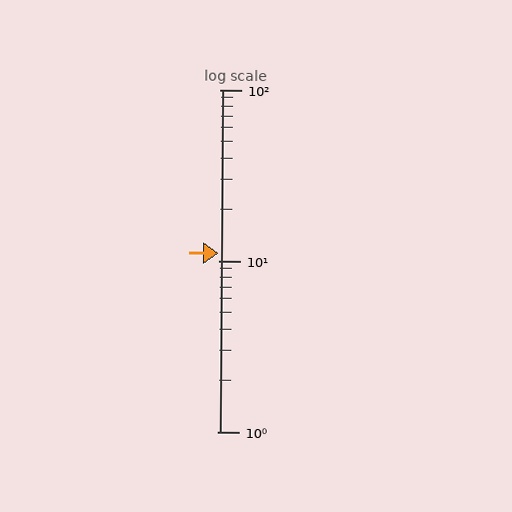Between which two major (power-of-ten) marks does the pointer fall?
The pointer is between 10 and 100.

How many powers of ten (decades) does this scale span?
The scale spans 2 decades, from 1 to 100.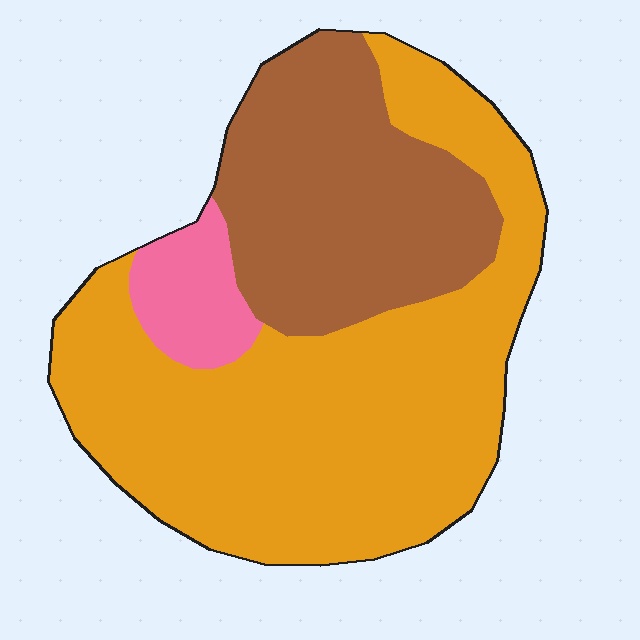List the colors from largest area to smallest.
From largest to smallest: orange, brown, pink.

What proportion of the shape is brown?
Brown takes up between a sixth and a third of the shape.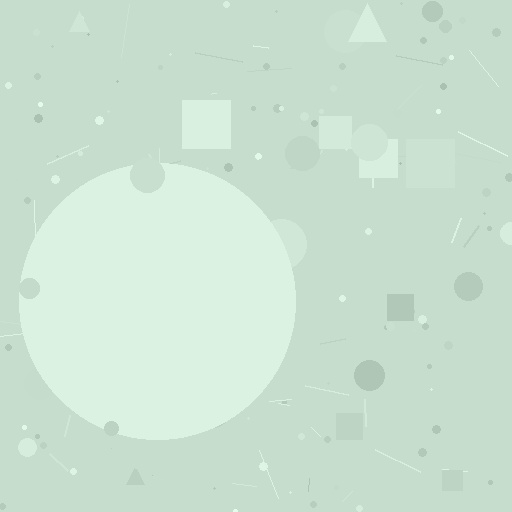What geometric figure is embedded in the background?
A circle is embedded in the background.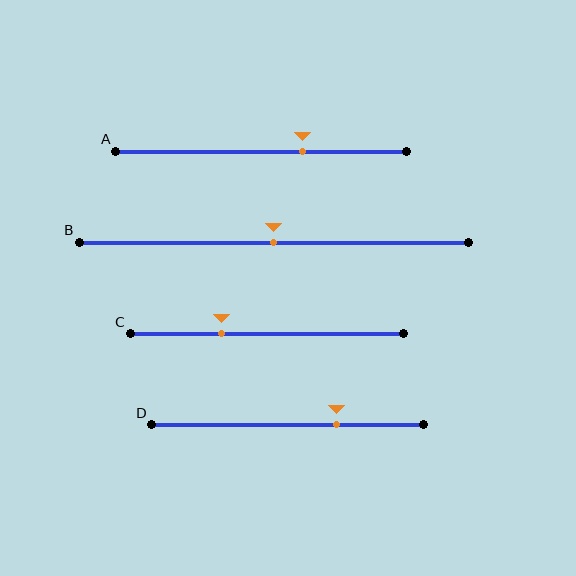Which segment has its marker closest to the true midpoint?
Segment B has its marker closest to the true midpoint.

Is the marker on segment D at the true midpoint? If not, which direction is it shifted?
No, the marker on segment D is shifted to the right by about 18% of the segment length.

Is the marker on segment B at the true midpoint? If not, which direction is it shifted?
Yes, the marker on segment B is at the true midpoint.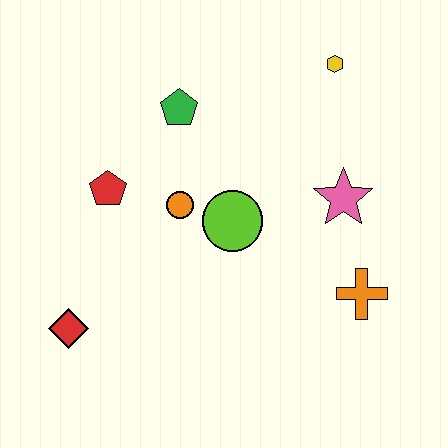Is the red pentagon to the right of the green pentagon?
No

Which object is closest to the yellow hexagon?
The pink star is closest to the yellow hexagon.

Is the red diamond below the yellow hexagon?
Yes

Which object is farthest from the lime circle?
The red diamond is farthest from the lime circle.